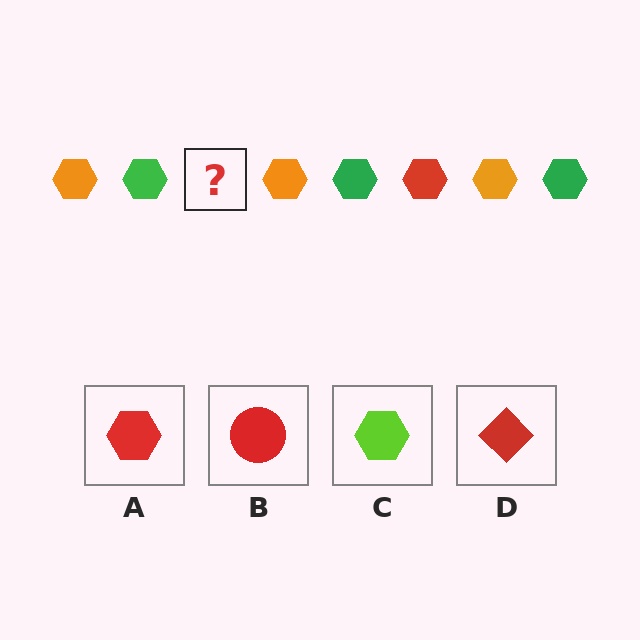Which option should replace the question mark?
Option A.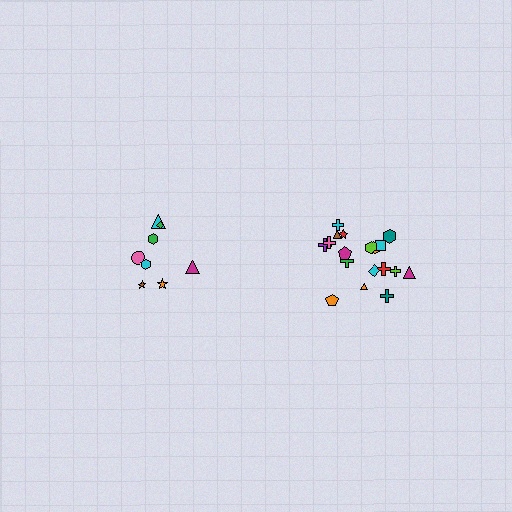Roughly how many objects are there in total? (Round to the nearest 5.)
Roughly 25 objects in total.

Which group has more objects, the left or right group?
The right group.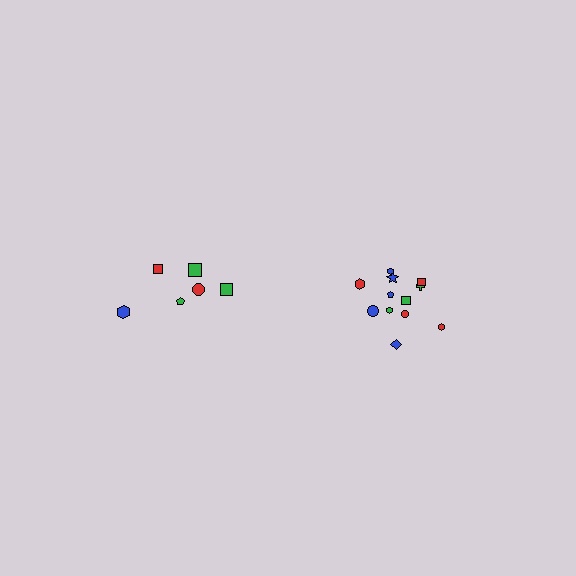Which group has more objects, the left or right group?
The right group.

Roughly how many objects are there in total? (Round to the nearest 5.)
Roughly 20 objects in total.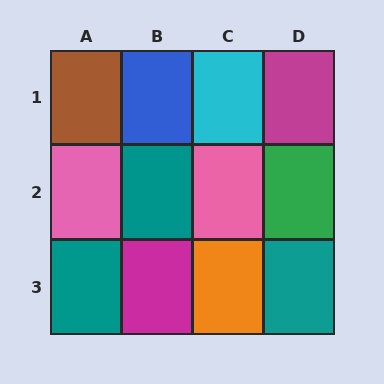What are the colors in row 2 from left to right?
Pink, teal, pink, green.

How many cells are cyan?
1 cell is cyan.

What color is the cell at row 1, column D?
Magenta.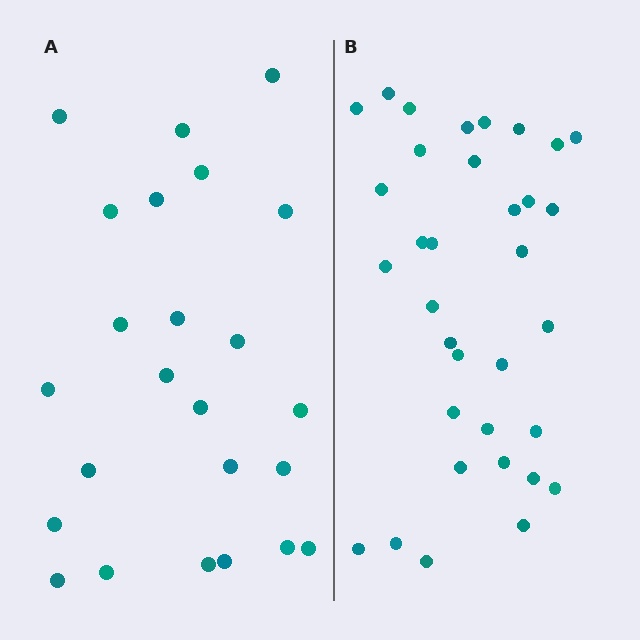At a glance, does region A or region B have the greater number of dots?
Region B (the right region) has more dots.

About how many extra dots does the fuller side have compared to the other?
Region B has roughly 10 or so more dots than region A.